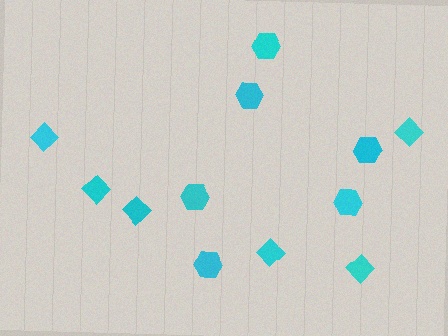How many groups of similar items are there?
There are 2 groups: one group of hexagons (6) and one group of diamonds (6).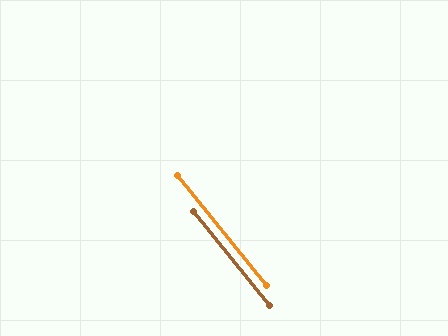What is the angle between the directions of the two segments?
Approximately 0 degrees.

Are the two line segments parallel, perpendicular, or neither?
Parallel — their directions differ by only 0.1°.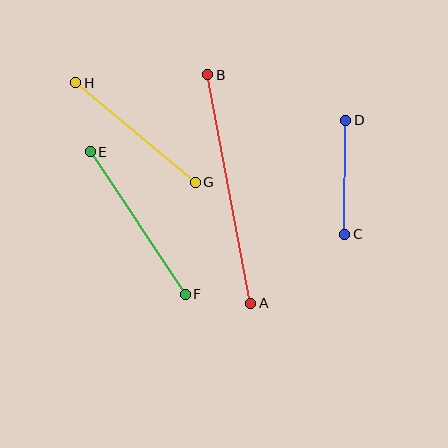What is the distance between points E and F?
The distance is approximately 171 pixels.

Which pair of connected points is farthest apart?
Points A and B are farthest apart.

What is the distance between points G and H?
The distance is approximately 156 pixels.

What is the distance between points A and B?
The distance is approximately 233 pixels.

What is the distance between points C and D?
The distance is approximately 114 pixels.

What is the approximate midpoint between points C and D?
The midpoint is at approximately (345, 177) pixels.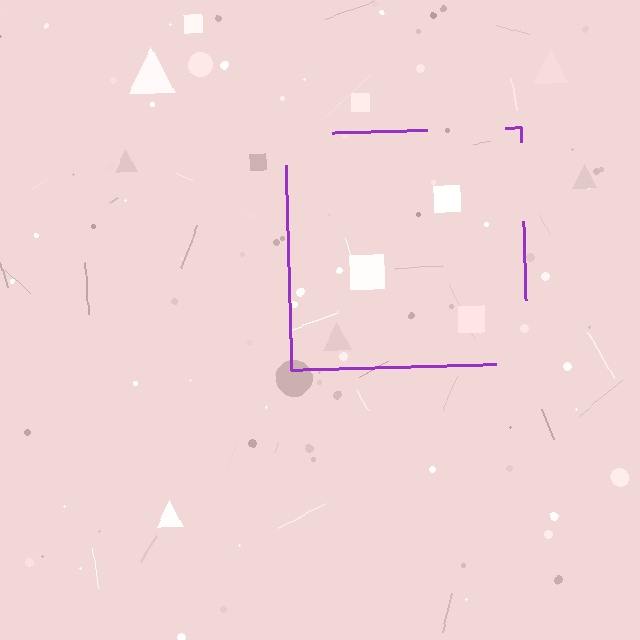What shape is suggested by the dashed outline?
The dashed outline suggests a square.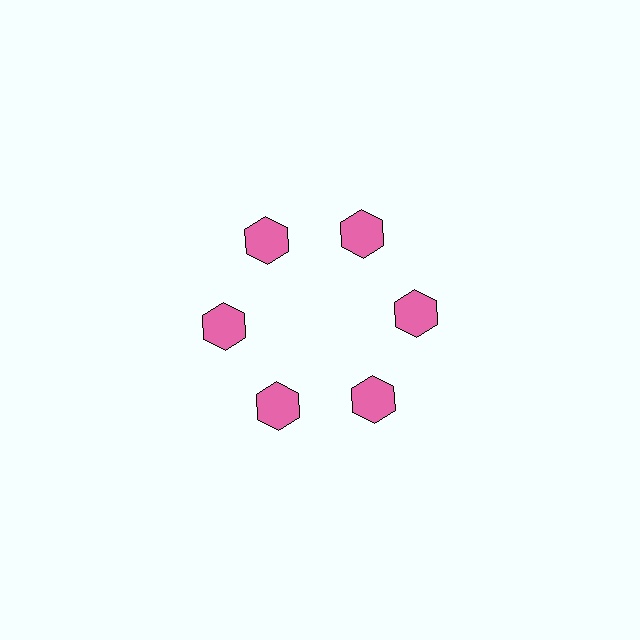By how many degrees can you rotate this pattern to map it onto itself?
The pattern maps onto itself every 60 degrees of rotation.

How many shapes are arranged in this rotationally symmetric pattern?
There are 6 shapes, arranged in 6 groups of 1.